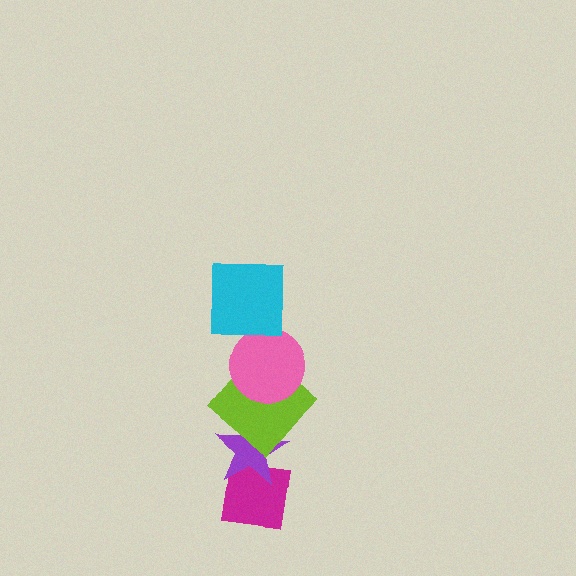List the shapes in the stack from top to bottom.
From top to bottom: the cyan square, the pink circle, the lime diamond, the purple star, the magenta square.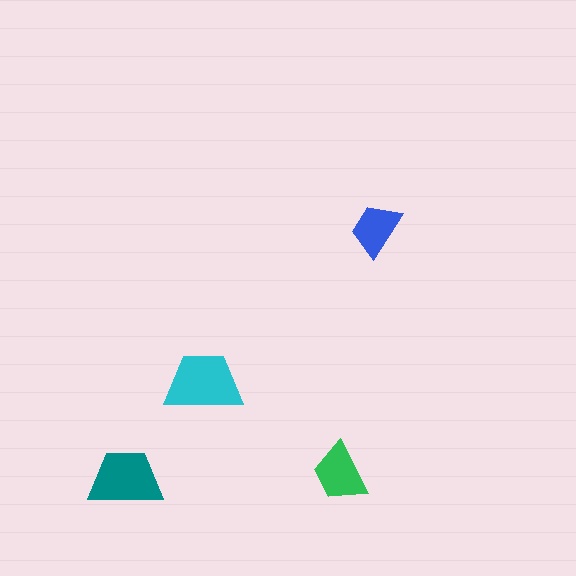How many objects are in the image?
There are 4 objects in the image.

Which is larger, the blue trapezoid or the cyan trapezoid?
The cyan one.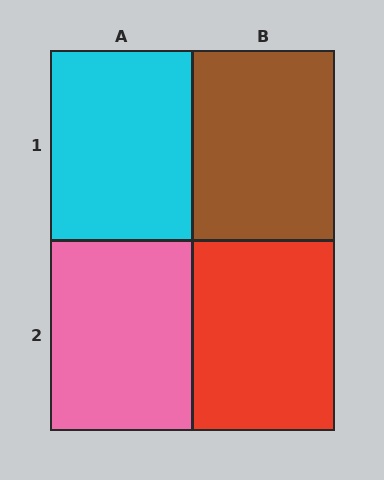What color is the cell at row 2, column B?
Red.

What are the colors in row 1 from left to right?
Cyan, brown.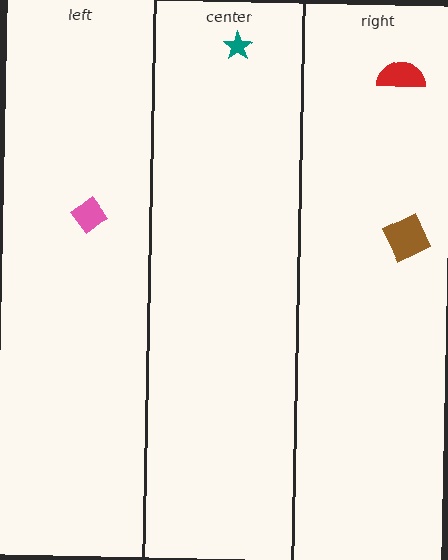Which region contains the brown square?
The right region.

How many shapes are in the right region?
2.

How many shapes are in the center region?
1.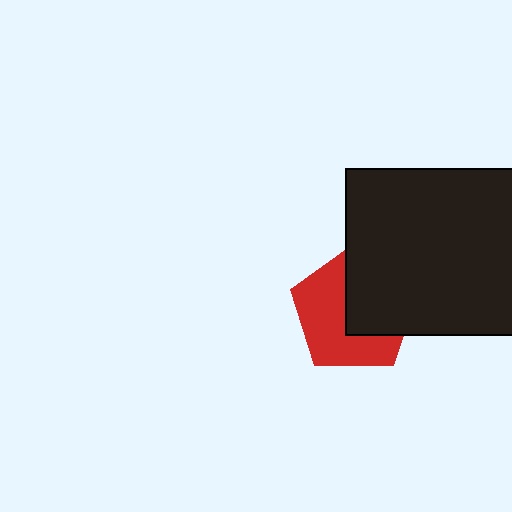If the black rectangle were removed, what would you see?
You would see the complete red pentagon.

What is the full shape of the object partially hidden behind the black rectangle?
The partially hidden object is a red pentagon.